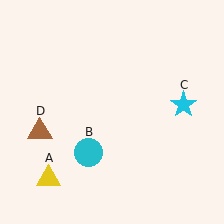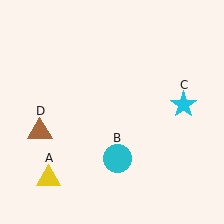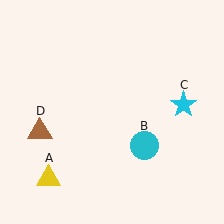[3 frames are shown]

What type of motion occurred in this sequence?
The cyan circle (object B) rotated counterclockwise around the center of the scene.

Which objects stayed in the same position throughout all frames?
Yellow triangle (object A) and cyan star (object C) and brown triangle (object D) remained stationary.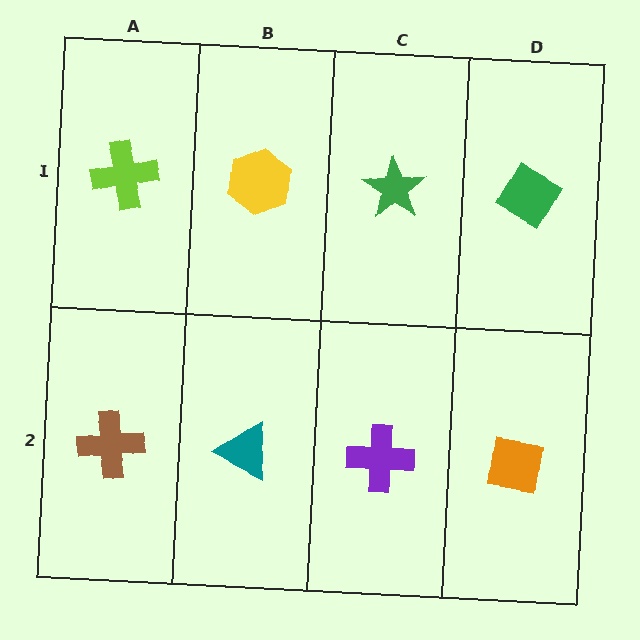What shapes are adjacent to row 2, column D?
A green diamond (row 1, column D), a purple cross (row 2, column C).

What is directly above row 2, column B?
A yellow hexagon.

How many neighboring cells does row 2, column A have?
2.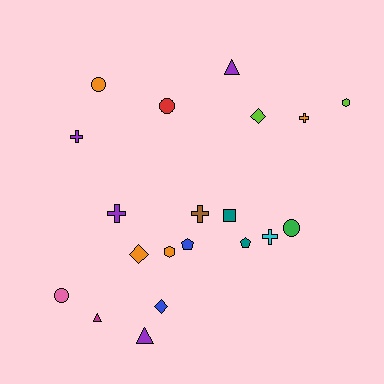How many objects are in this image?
There are 20 objects.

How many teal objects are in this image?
There are 2 teal objects.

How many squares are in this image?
There is 1 square.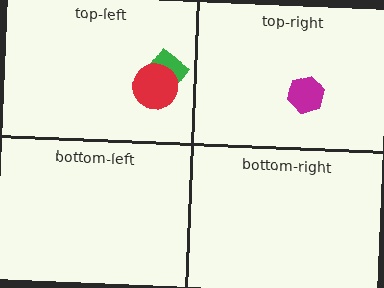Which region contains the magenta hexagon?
The top-right region.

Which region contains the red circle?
The top-left region.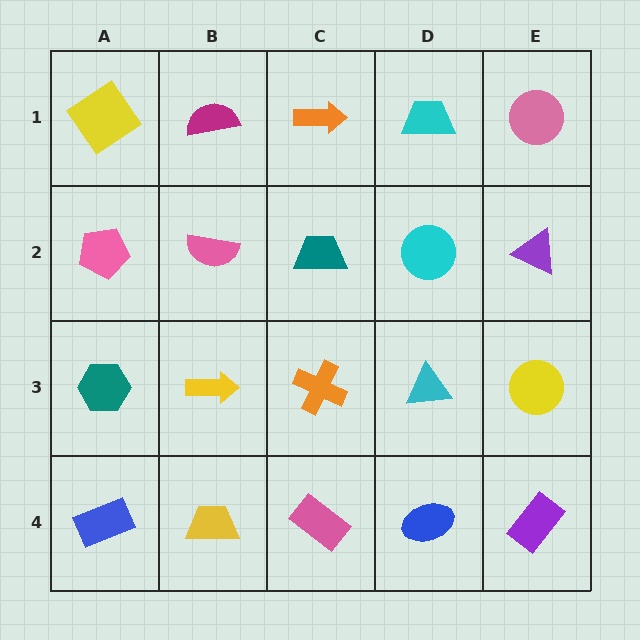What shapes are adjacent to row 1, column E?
A purple triangle (row 2, column E), a cyan trapezoid (row 1, column D).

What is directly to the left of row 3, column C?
A yellow arrow.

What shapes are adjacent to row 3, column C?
A teal trapezoid (row 2, column C), a pink rectangle (row 4, column C), a yellow arrow (row 3, column B), a cyan triangle (row 3, column D).